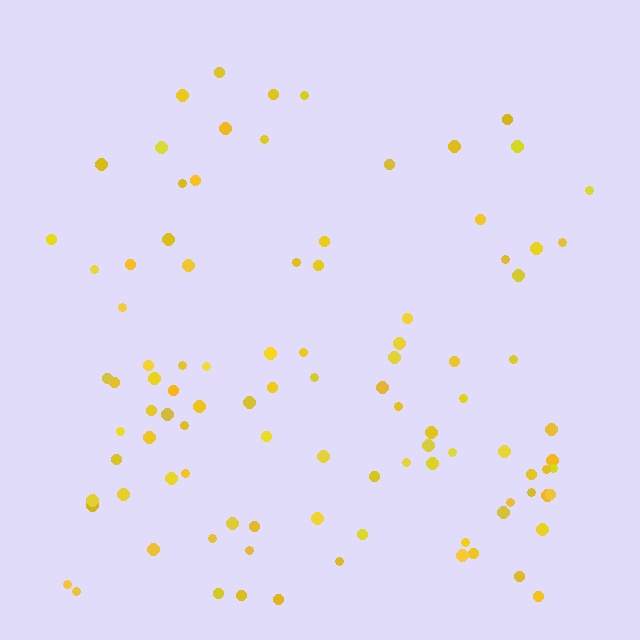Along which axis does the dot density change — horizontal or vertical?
Vertical.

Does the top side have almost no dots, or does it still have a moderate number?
Still a moderate number, just noticeably fewer than the bottom.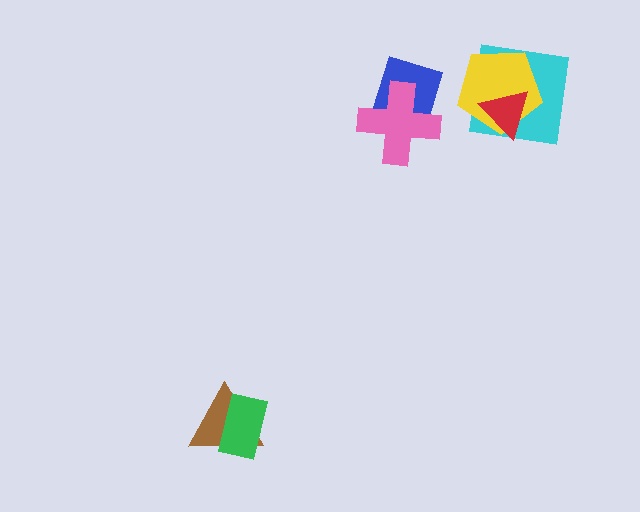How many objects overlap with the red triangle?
2 objects overlap with the red triangle.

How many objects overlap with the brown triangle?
1 object overlaps with the brown triangle.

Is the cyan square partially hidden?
Yes, it is partially covered by another shape.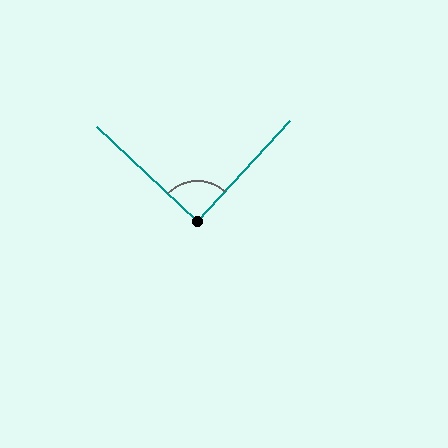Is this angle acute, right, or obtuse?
It is approximately a right angle.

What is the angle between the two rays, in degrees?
Approximately 90 degrees.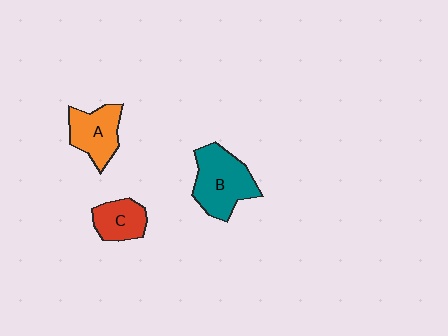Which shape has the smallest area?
Shape C (red).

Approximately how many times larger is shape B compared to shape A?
Approximately 1.4 times.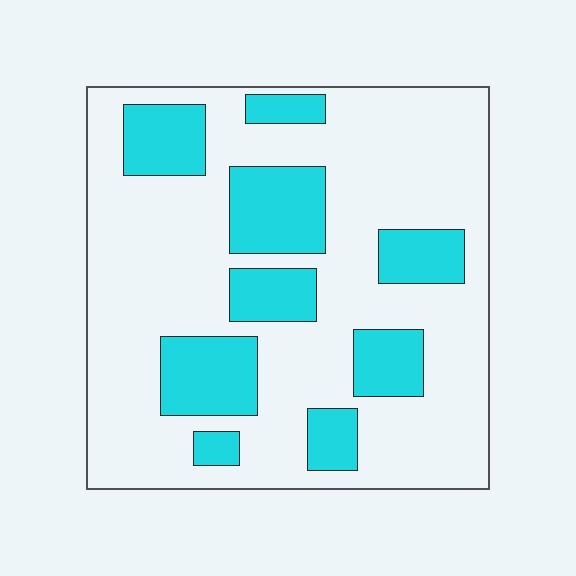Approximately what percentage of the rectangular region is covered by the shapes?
Approximately 25%.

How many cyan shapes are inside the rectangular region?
9.